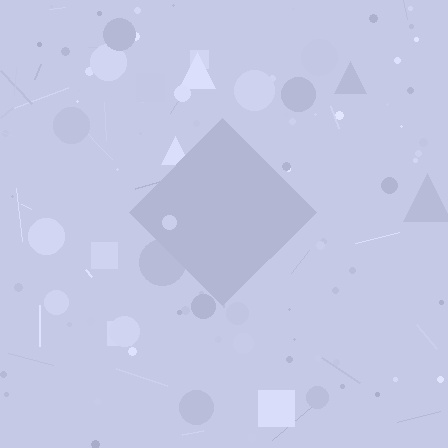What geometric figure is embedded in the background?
A diamond is embedded in the background.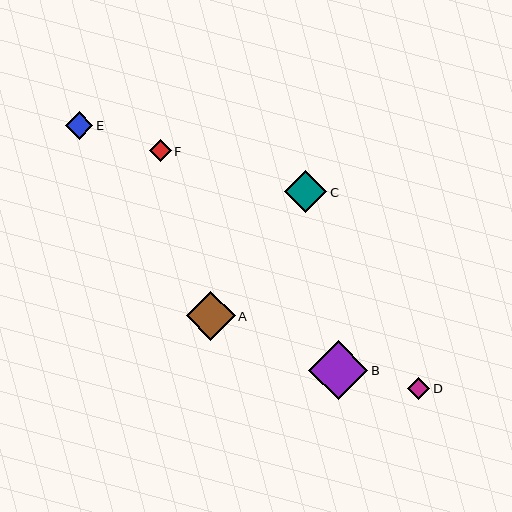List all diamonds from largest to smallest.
From largest to smallest: B, A, C, E, D, F.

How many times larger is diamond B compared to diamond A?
Diamond B is approximately 1.2 times the size of diamond A.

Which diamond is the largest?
Diamond B is the largest with a size of approximately 59 pixels.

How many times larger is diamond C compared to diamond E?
Diamond C is approximately 1.5 times the size of diamond E.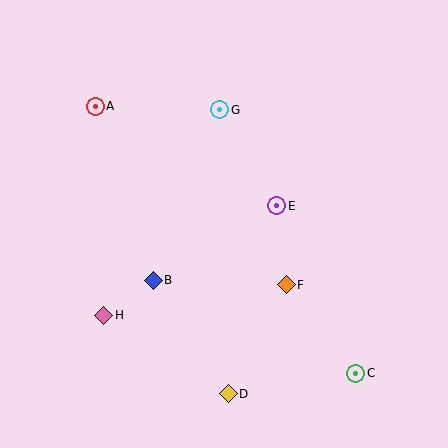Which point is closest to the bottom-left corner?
Point H is closest to the bottom-left corner.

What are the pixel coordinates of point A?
Point A is at (95, 106).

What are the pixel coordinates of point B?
Point B is at (153, 280).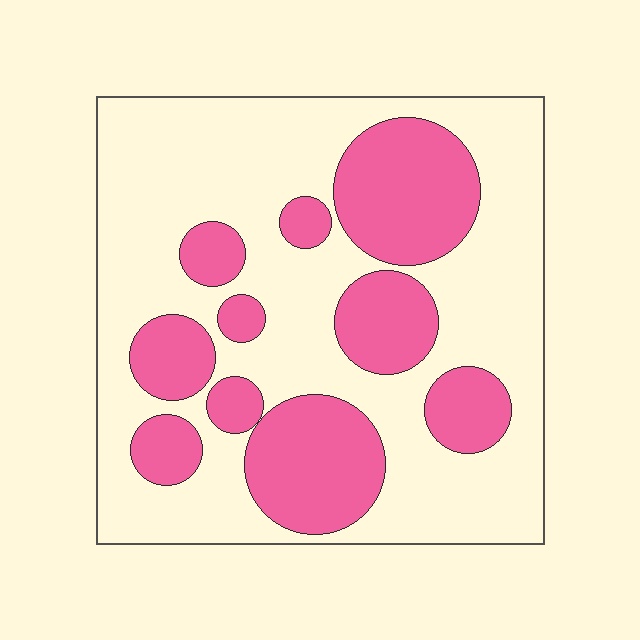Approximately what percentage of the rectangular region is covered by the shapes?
Approximately 35%.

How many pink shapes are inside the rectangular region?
10.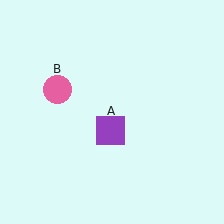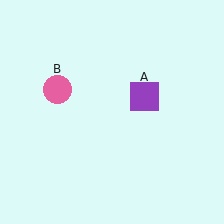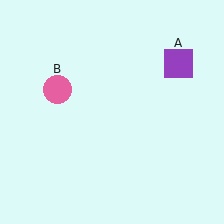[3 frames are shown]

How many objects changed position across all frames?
1 object changed position: purple square (object A).